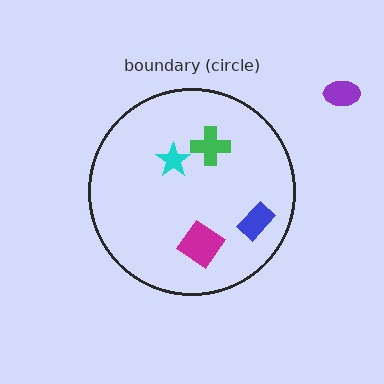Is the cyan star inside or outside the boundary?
Inside.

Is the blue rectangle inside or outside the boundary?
Inside.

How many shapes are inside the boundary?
4 inside, 1 outside.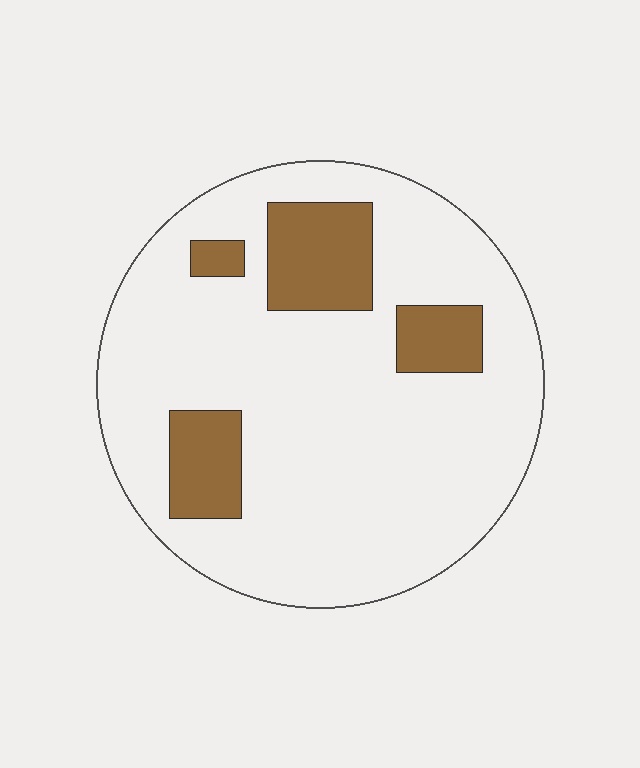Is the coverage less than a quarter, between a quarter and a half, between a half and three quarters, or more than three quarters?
Less than a quarter.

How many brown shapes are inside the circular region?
4.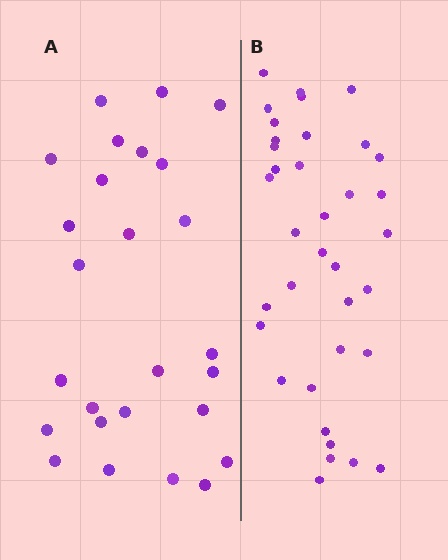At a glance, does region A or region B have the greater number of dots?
Region B (the right region) has more dots.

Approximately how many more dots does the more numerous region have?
Region B has roughly 10 or so more dots than region A.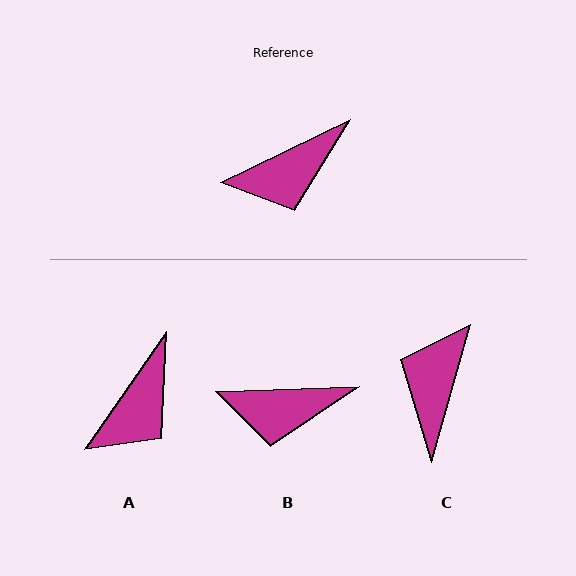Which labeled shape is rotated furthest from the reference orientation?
C, about 132 degrees away.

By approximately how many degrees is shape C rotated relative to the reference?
Approximately 132 degrees clockwise.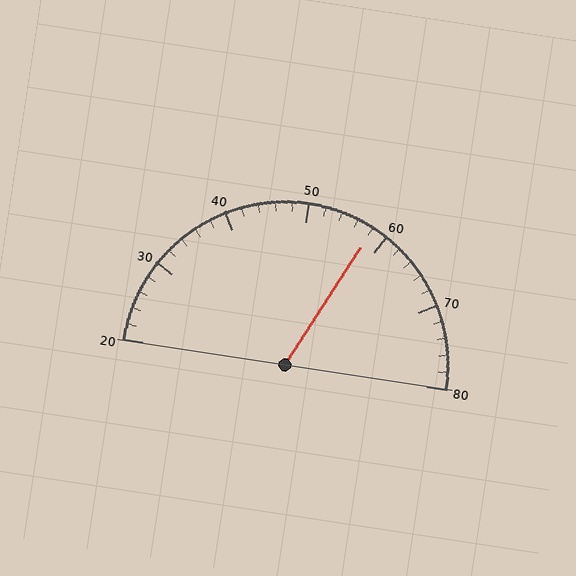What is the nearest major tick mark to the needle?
The nearest major tick mark is 60.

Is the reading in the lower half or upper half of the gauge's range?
The reading is in the upper half of the range (20 to 80).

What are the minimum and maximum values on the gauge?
The gauge ranges from 20 to 80.